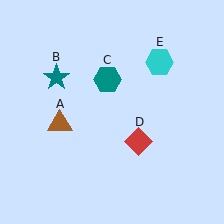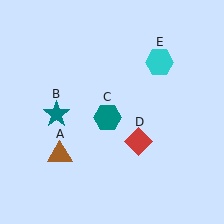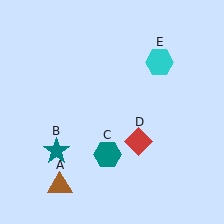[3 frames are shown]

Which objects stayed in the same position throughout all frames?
Red diamond (object D) and cyan hexagon (object E) remained stationary.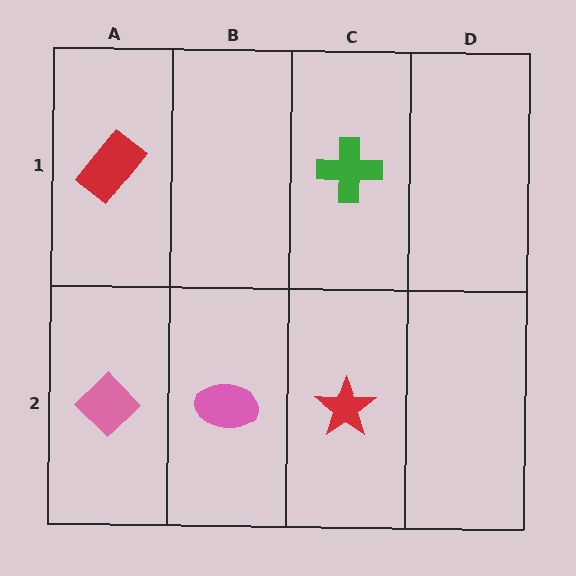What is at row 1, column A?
A red rectangle.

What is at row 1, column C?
A green cross.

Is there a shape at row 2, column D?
No, that cell is empty.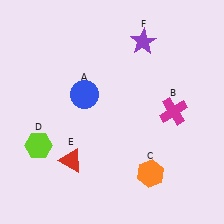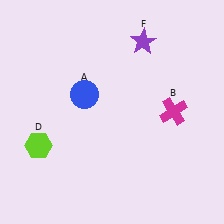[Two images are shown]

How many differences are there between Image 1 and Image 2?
There are 2 differences between the two images.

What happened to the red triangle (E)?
The red triangle (E) was removed in Image 2. It was in the bottom-left area of Image 1.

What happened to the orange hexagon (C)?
The orange hexagon (C) was removed in Image 2. It was in the bottom-right area of Image 1.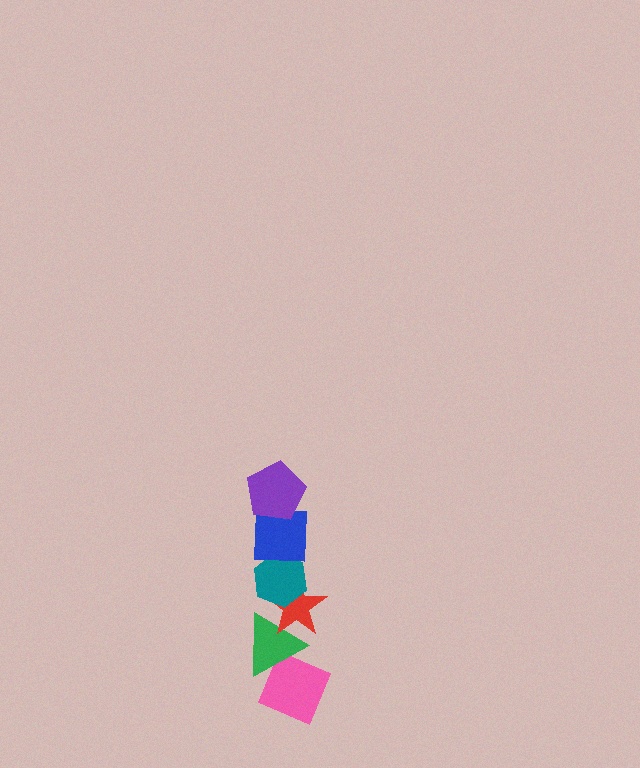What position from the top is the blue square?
The blue square is 2nd from the top.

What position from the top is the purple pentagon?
The purple pentagon is 1st from the top.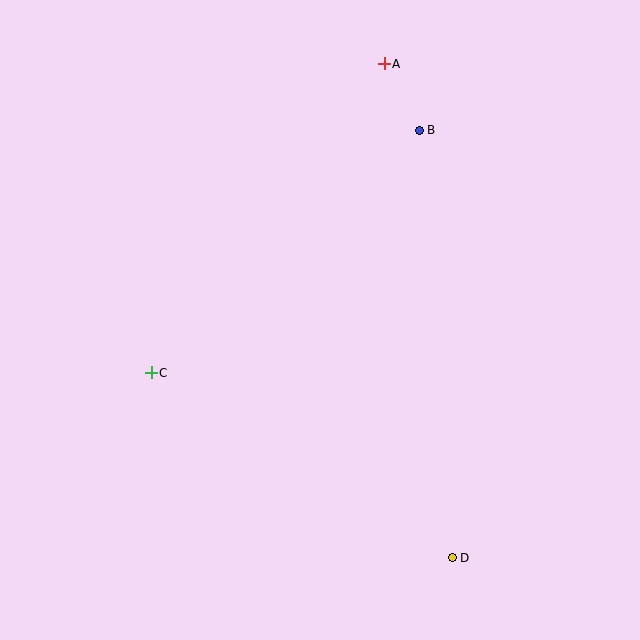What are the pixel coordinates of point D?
Point D is at (452, 558).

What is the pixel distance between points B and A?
The distance between B and A is 75 pixels.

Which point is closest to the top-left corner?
Point A is closest to the top-left corner.